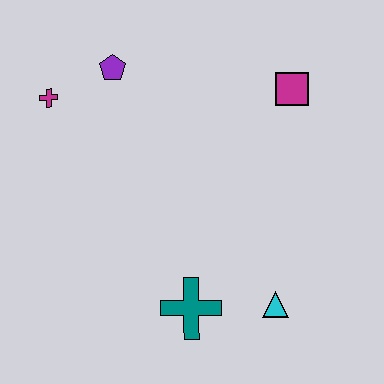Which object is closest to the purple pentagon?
The magenta cross is closest to the purple pentagon.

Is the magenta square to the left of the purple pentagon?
No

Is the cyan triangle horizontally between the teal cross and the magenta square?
Yes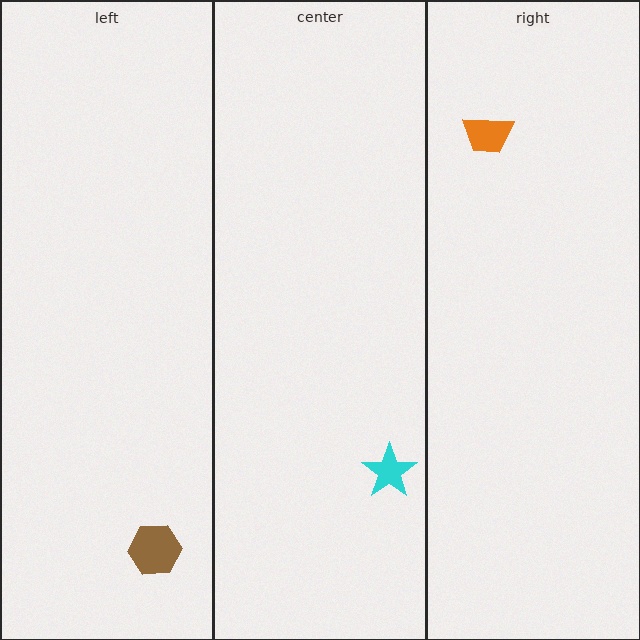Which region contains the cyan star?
The center region.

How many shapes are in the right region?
1.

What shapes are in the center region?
The cyan star.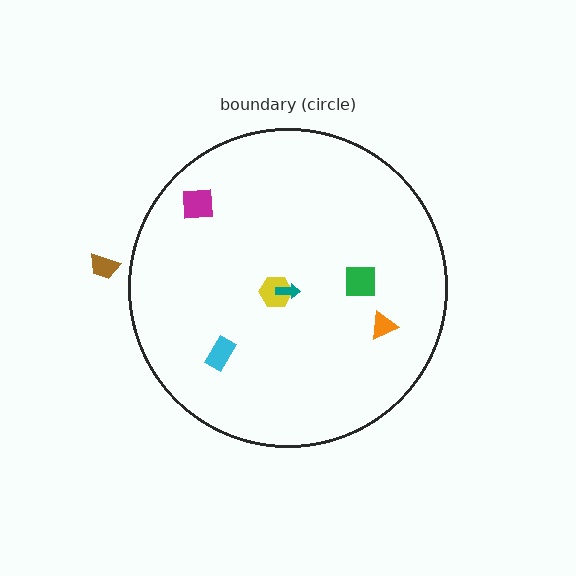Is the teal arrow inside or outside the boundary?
Inside.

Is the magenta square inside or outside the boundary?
Inside.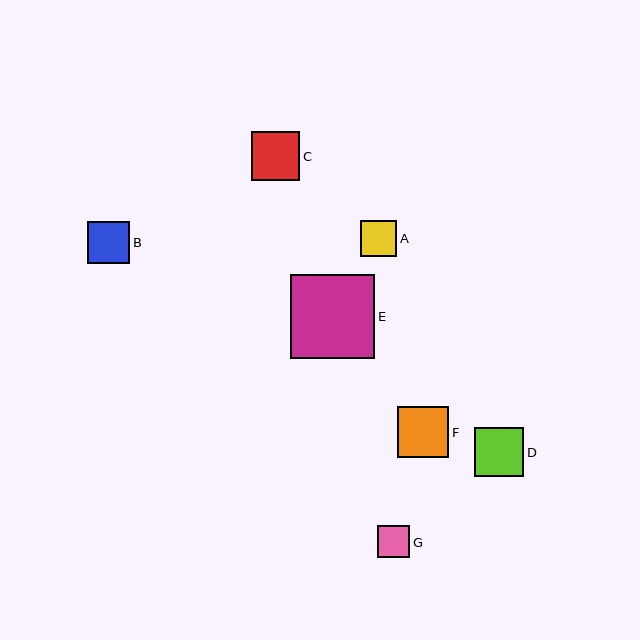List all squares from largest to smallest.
From largest to smallest: E, F, D, C, B, A, G.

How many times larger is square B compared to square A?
Square B is approximately 1.1 times the size of square A.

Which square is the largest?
Square E is the largest with a size of approximately 84 pixels.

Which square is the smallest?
Square G is the smallest with a size of approximately 32 pixels.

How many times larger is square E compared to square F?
Square E is approximately 1.6 times the size of square F.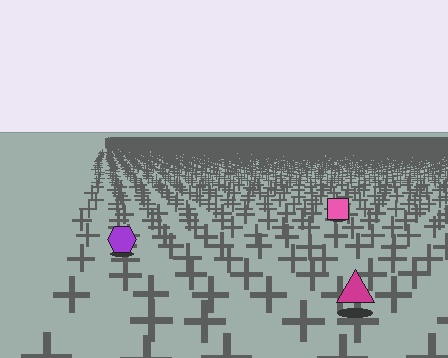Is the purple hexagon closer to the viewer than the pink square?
Yes. The purple hexagon is closer — you can tell from the texture gradient: the ground texture is coarser near it.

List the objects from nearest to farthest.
From nearest to farthest: the magenta triangle, the purple hexagon, the pink square.